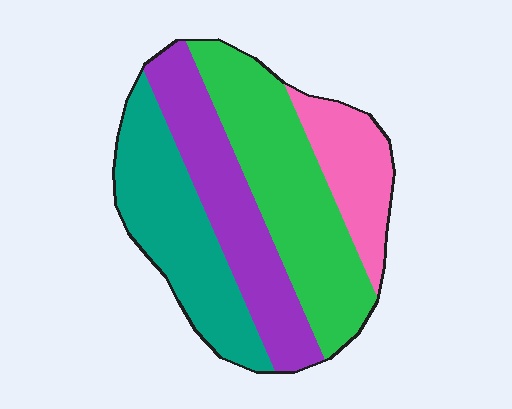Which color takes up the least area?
Pink, at roughly 15%.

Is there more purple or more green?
Green.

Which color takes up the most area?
Green, at roughly 35%.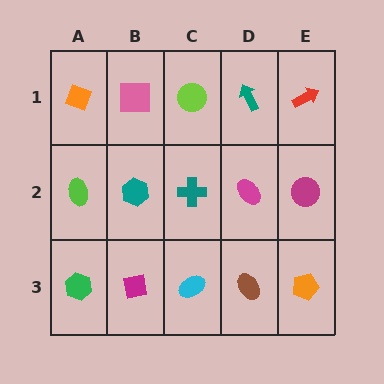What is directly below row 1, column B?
A teal hexagon.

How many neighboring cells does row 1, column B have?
3.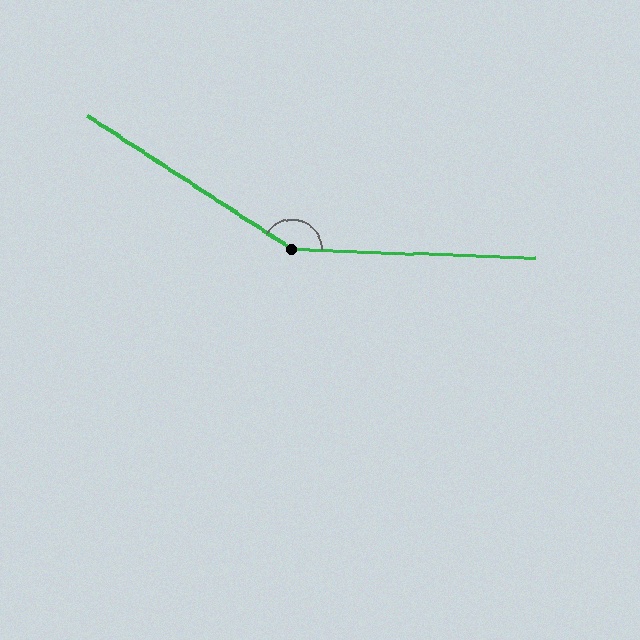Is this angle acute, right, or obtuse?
It is obtuse.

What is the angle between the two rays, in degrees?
Approximately 149 degrees.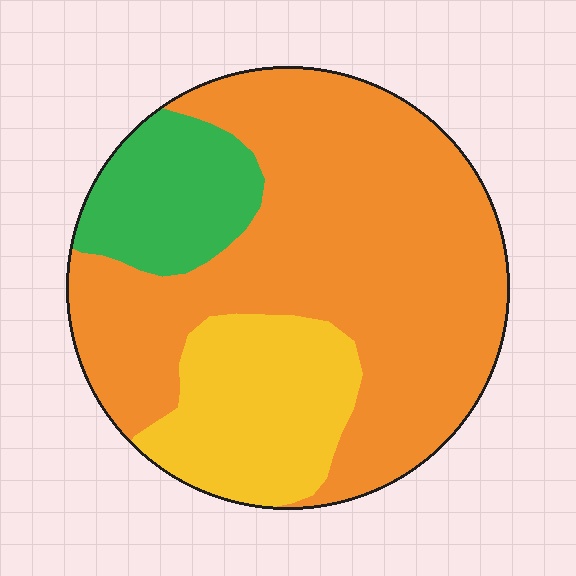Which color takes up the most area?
Orange, at roughly 65%.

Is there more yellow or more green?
Yellow.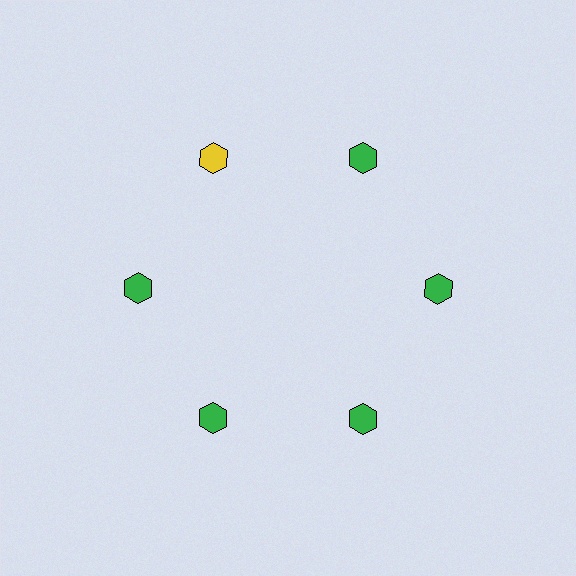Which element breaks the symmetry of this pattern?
The yellow hexagon at roughly the 11 o'clock position breaks the symmetry. All other shapes are green hexagons.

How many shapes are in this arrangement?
There are 6 shapes arranged in a ring pattern.